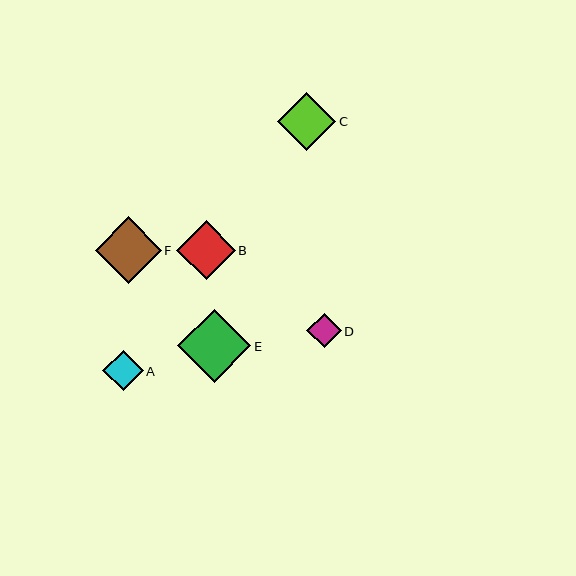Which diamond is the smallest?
Diamond D is the smallest with a size of approximately 34 pixels.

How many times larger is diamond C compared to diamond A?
Diamond C is approximately 1.4 times the size of diamond A.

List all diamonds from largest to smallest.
From largest to smallest: E, F, B, C, A, D.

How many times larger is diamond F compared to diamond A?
Diamond F is approximately 1.6 times the size of diamond A.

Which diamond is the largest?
Diamond E is the largest with a size of approximately 73 pixels.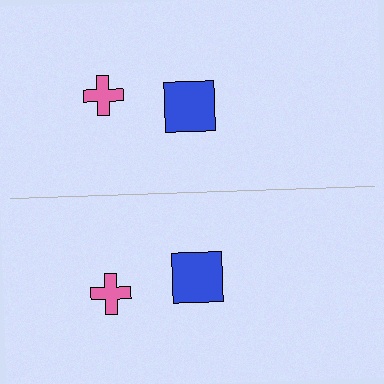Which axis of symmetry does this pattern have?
The pattern has a horizontal axis of symmetry running through the center of the image.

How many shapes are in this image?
There are 4 shapes in this image.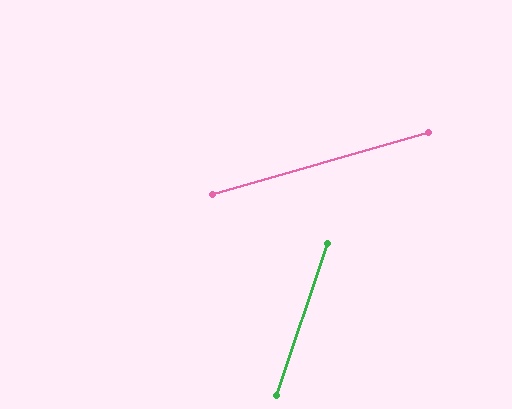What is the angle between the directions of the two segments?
Approximately 56 degrees.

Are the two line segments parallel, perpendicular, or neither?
Neither parallel nor perpendicular — they differ by about 56°.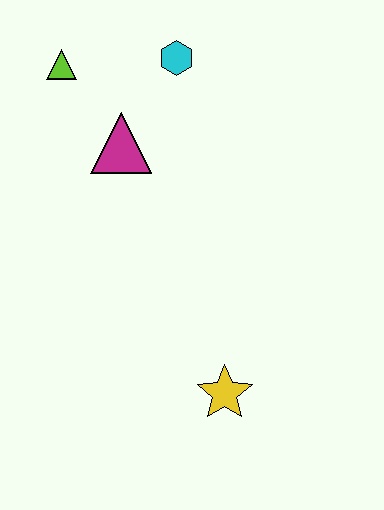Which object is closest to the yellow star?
The magenta triangle is closest to the yellow star.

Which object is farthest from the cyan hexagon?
The yellow star is farthest from the cyan hexagon.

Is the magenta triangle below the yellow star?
No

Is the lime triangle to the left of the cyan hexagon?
Yes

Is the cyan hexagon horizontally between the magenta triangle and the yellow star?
Yes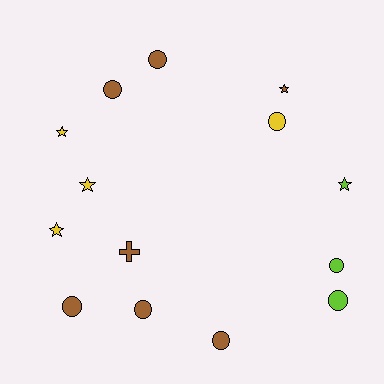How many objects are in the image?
There are 14 objects.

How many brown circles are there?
There are 5 brown circles.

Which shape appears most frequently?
Circle, with 8 objects.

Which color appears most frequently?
Brown, with 7 objects.